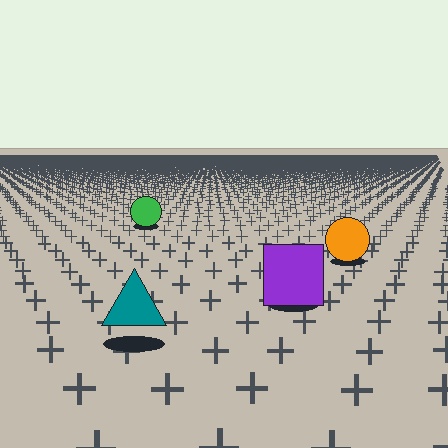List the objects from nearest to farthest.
From nearest to farthest: the teal triangle, the purple square, the orange circle, the green circle.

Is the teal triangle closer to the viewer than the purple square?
Yes. The teal triangle is closer — you can tell from the texture gradient: the ground texture is coarser near it.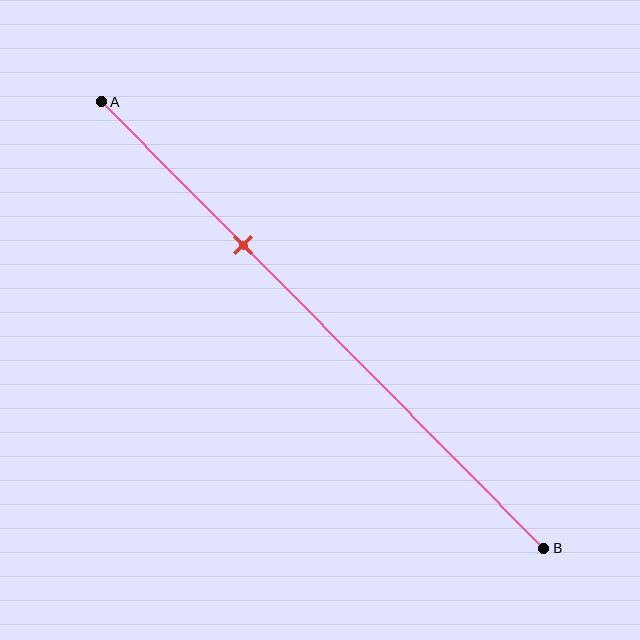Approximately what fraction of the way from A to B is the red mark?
The red mark is approximately 30% of the way from A to B.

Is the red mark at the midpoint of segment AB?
No, the mark is at about 30% from A, not at the 50% midpoint.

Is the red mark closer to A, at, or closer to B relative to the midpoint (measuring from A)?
The red mark is closer to point A than the midpoint of segment AB.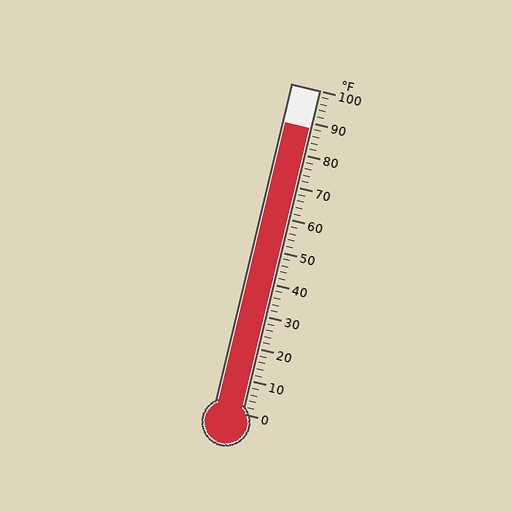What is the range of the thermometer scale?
The thermometer scale ranges from 0°F to 100°F.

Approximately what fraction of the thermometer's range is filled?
The thermometer is filled to approximately 90% of its range.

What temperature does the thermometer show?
The thermometer shows approximately 88°F.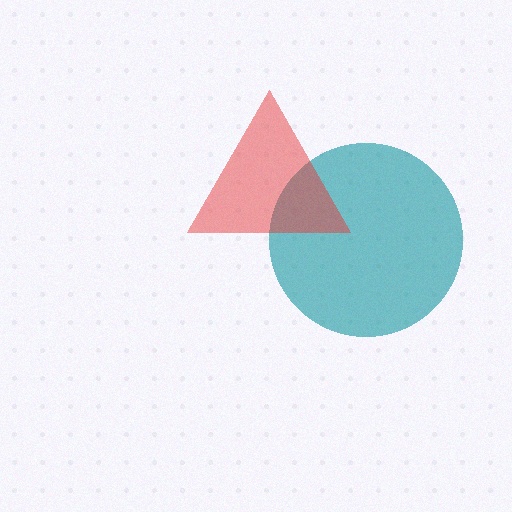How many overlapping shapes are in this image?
There are 2 overlapping shapes in the image.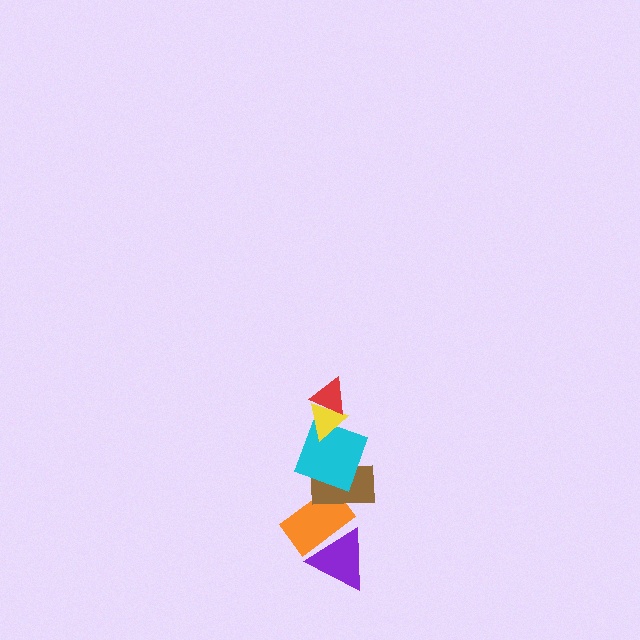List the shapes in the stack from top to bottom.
From top to bottom: the red triangle, the yellow triangle, the cyan square, the brown rectangle, the orange rectangle, the purple triangle.